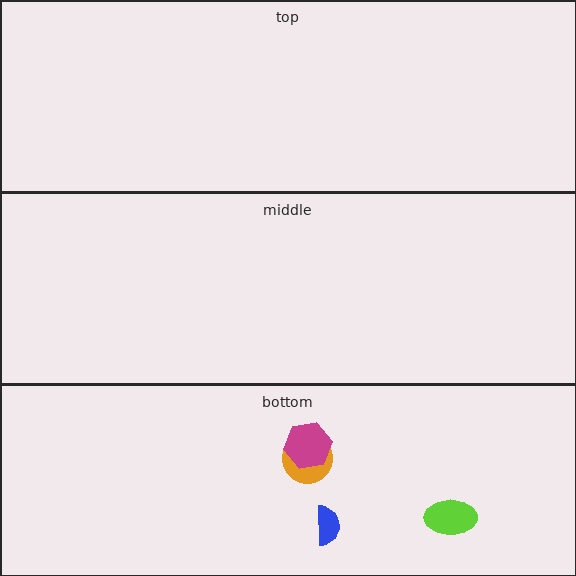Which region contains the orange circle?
The bottom region.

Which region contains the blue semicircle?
The bottom region.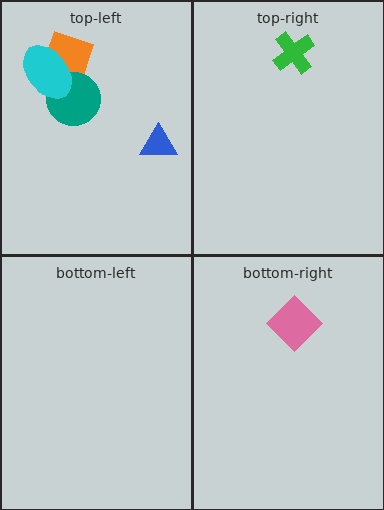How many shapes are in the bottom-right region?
1.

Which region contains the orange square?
The top-left region.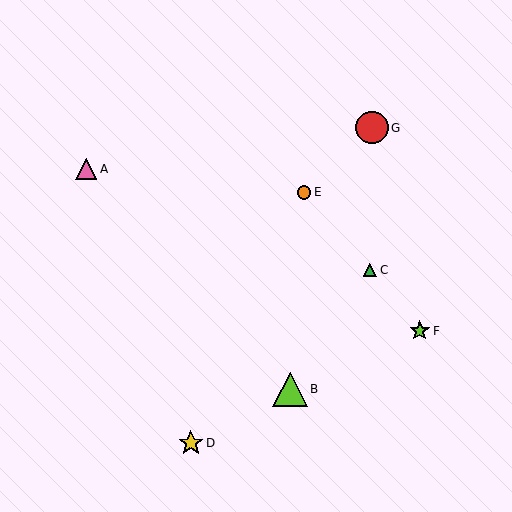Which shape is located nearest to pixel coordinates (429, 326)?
The lime star (labeled F) at (420, 331) is nearest to that location.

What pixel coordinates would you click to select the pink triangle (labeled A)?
Click at (86, 169) to select the pink triangle A.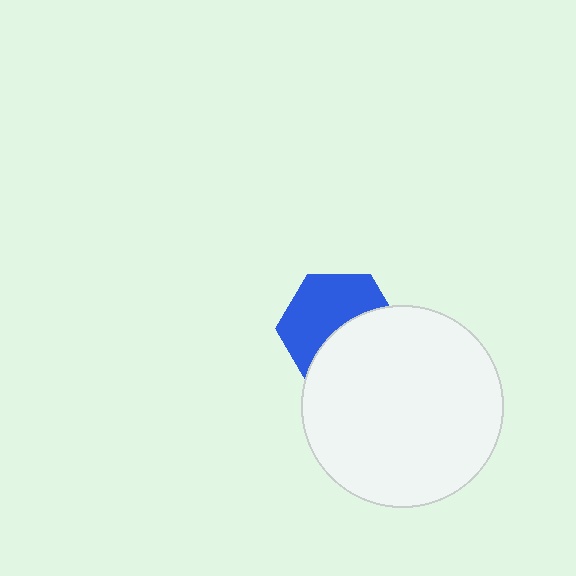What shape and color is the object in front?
The object in front is a white circle.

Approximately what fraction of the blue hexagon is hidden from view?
Roughly 45% of the blue hexagon is hidden behind the white circle.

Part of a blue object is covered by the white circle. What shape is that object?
It is a hexagon.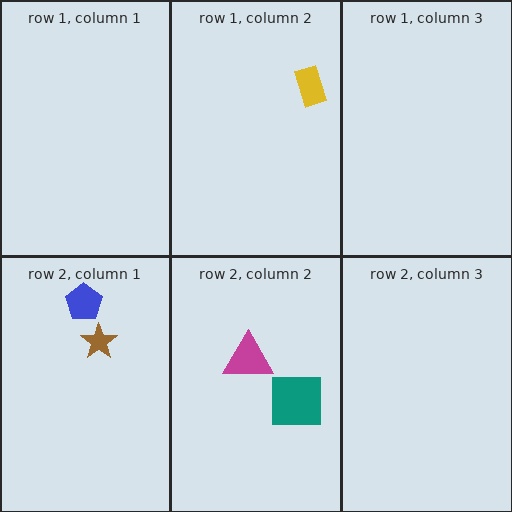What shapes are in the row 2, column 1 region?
The blue pentagon, the brown star.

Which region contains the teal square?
The row 2, column 2 region.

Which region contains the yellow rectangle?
The row 1, column 2 region.